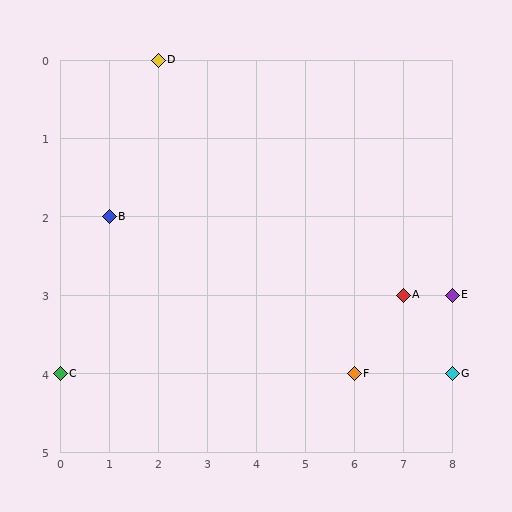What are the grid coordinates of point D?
Point D is at grid coordinates (2, 0).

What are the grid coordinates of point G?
Point G is at grid coordinates (8, 4).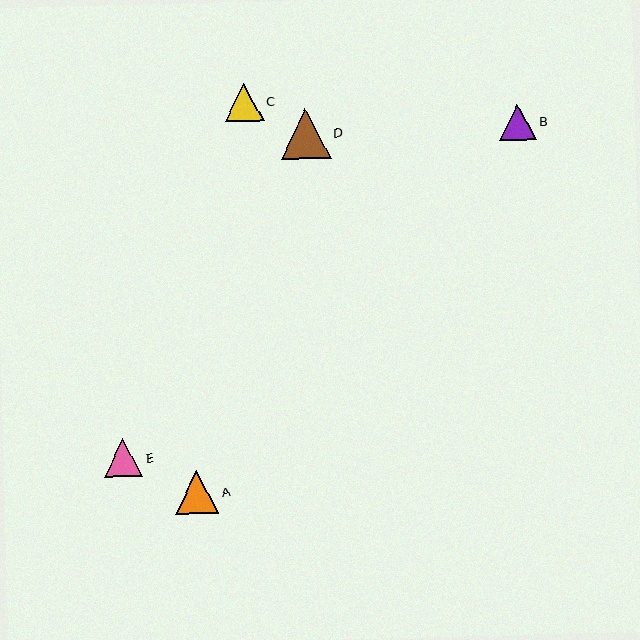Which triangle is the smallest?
Triangle B is the smallest with a size of approximately 37 pixels.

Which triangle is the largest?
Triangle D is the largest with a size of approximately 50 pixels.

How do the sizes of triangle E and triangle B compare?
Triangle E and triangle B are approximately the same size.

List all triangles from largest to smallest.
From largest to smallest: D, A, E, C, B.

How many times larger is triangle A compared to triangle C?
Triangle A is approximately 1.1 times the size of triangle C.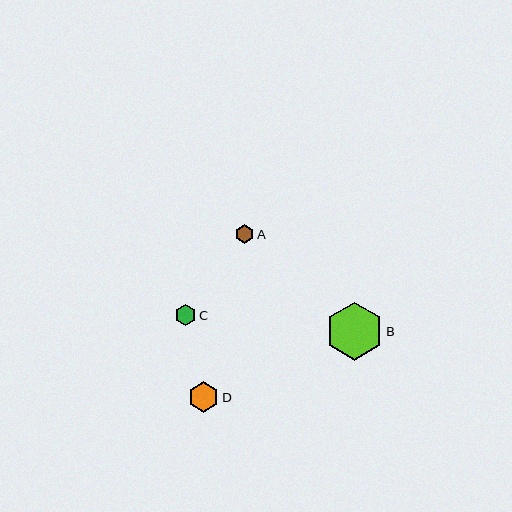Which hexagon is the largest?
Hexagon B is the largest with a size of approximately 58 pixels.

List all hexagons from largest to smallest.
From largest to smallest: B, D, C, A.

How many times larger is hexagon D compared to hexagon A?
Hexagon D is approximately 1.6 times the size of hexagon A.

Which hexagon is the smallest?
Hexagon A is the smallest with a size of approximately 19 pixels.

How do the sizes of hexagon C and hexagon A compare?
Hexagon C and hexagon A are approximately the same size.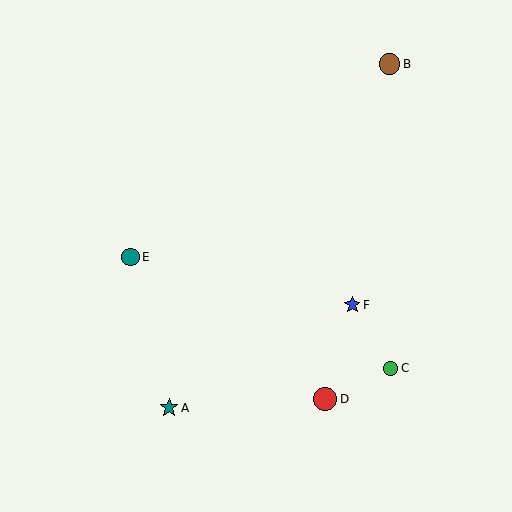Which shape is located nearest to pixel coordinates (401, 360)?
The green circle (labeled C) at (391, 368) is nearest to that location.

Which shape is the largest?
The red circle (labeled D) is the largest.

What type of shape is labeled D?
Shape D is a red circle.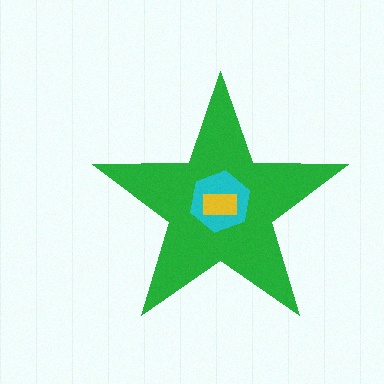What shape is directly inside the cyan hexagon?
The yellow rectangle.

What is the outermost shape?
The green star.